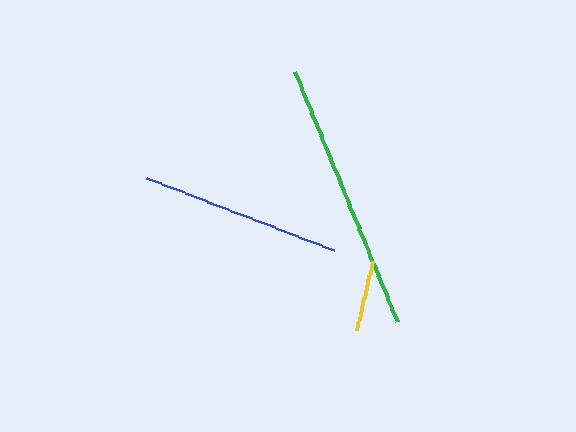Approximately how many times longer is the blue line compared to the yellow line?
The blue line is approximately 2.8 times the length of the yellow line.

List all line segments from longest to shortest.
From longest to shortest: green, blue, yellow.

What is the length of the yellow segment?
The yellow segment is approximately 71 pixels long.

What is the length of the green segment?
The green segment is approximately 270 pixels long.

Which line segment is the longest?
The green line is the longest at approximately 270 pixels.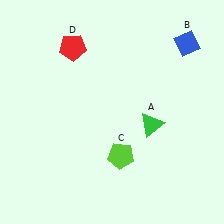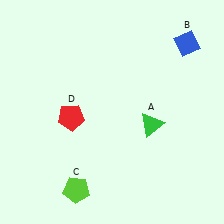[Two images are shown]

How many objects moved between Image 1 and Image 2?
2 objects moved between the two images.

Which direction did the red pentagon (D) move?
The red pentagon (D) moved down.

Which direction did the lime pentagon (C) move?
The lime pentagon (C) moved left.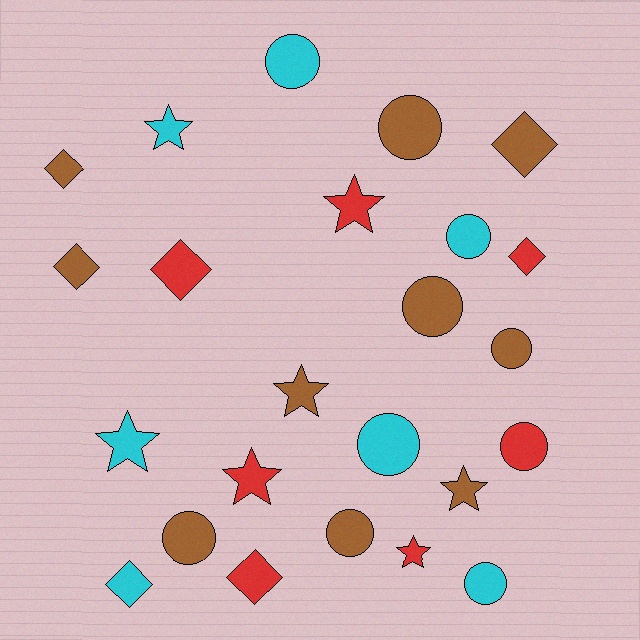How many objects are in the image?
There are 24 objects.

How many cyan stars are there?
There are 2 cyan stars.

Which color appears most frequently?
Brown, with 10 objects.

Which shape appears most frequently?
Circle, with 10 objects.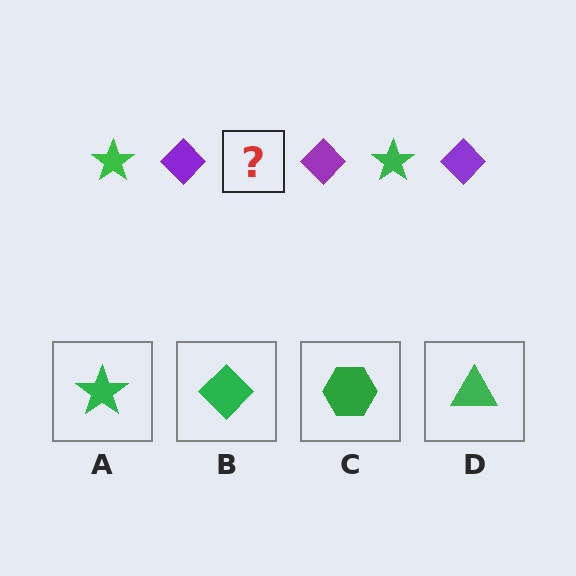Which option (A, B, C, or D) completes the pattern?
A.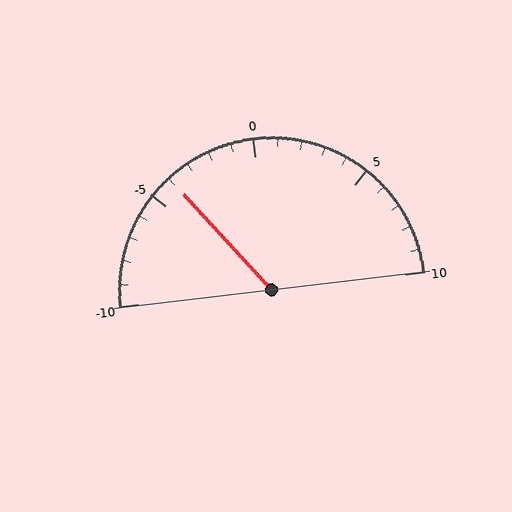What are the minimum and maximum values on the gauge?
The gauge ranges from -10 to 10.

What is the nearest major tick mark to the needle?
The nearest major tick mark is -5.